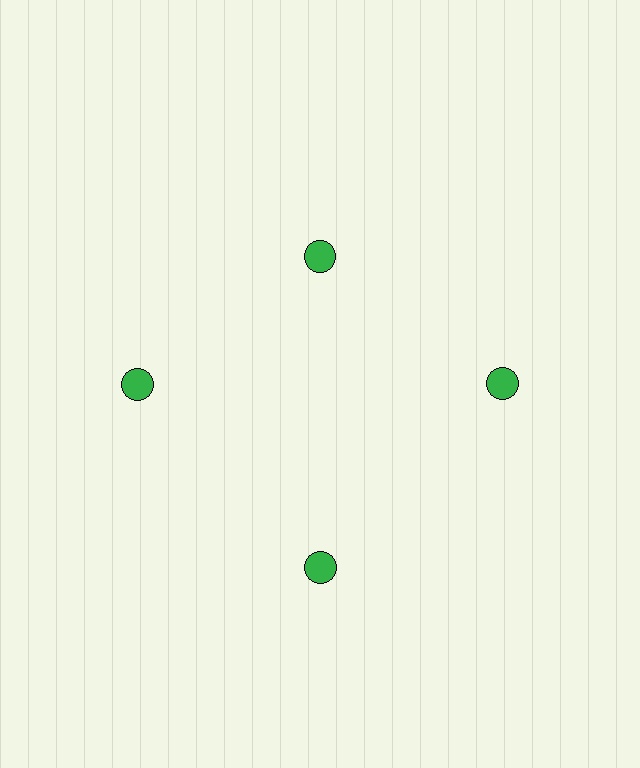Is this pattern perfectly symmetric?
No. The 4 green circles are arranged in a ring, but one element near the 12 o'clock position is pulled inward toward the center, breaking the 4-fold rotational symmetry.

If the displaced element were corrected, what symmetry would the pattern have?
It would have 4-fold rotational symmetry — the pattern would map onto itself every 90 degrees.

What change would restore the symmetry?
The symmetry would be restored by moving it outward, back onto the ring so that all 4 circles sit at equal angles and equal distance from the center.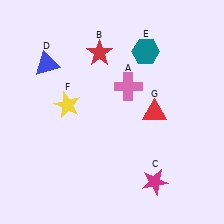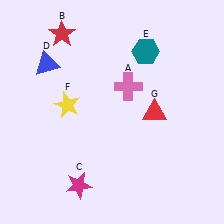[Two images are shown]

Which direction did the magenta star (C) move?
The magenta star (C) moved left.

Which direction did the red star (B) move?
The red star (B) moved left.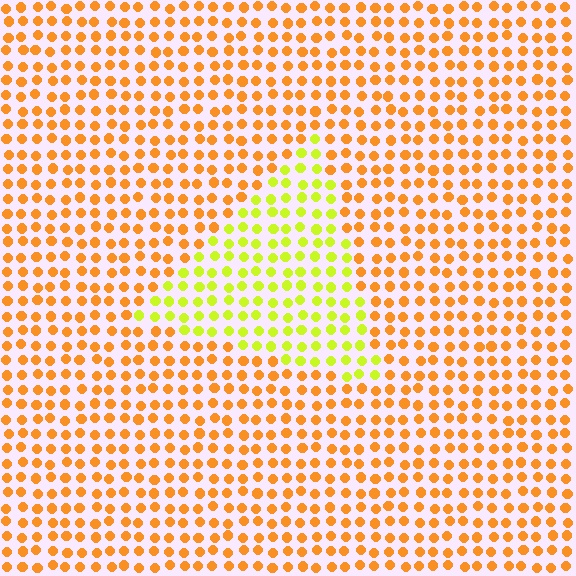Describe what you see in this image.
The image is filled with small orange elements in a uniform arrangement. A triangle-shaped region is visible where the elements are tinted to a slightly different hue, forming a subtle color boundary.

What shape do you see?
I see a triangle.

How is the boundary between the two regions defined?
The boundary is defined purely by a slight shift in hue (about 43 degrees). Spacing, size, and orientation are identical on both sides.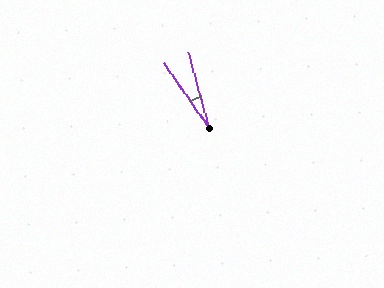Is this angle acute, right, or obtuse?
It is acute.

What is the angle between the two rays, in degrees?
Approximately 20 degrees.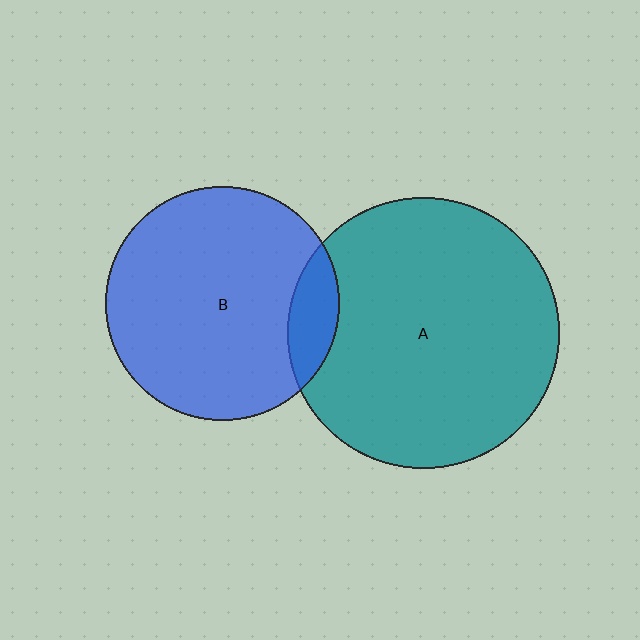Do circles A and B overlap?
Yes.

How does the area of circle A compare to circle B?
Approximately 1.3 times.